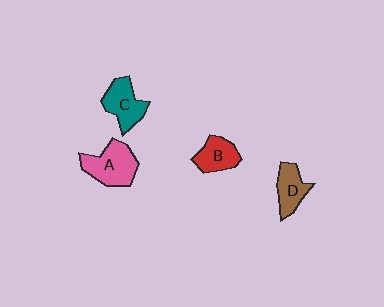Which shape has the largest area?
Shape A (pink).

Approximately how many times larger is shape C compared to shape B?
Approximately 1.2 times.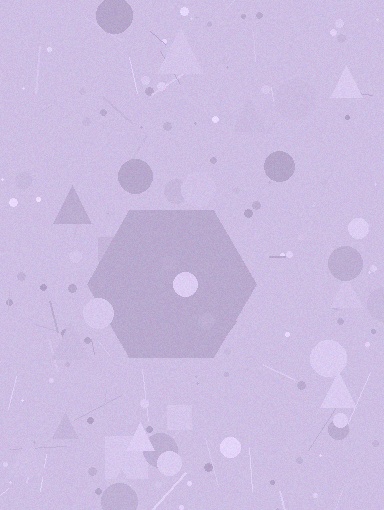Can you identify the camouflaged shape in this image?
The camouflaged shape is a hexagon.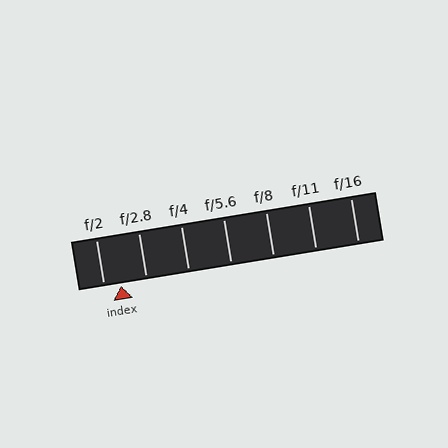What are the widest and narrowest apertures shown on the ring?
The widest aperture shown is f/2 and the narrowest is f/16.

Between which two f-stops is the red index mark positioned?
The index mark is between f/2 and f/2.8.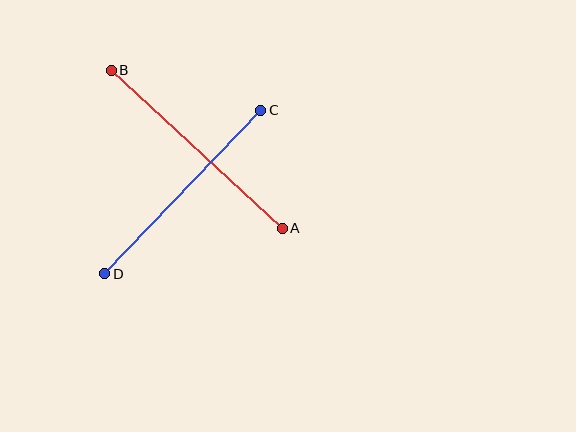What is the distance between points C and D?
The distance is approximately 226 pixels.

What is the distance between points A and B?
The distance is approximately 233 pixels.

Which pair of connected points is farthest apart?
Points A and B are farthest apart.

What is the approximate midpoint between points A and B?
The midpoint is at approximately (197, 149) pixels.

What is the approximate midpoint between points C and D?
The midpoint is at approximately (183, 192) pixels.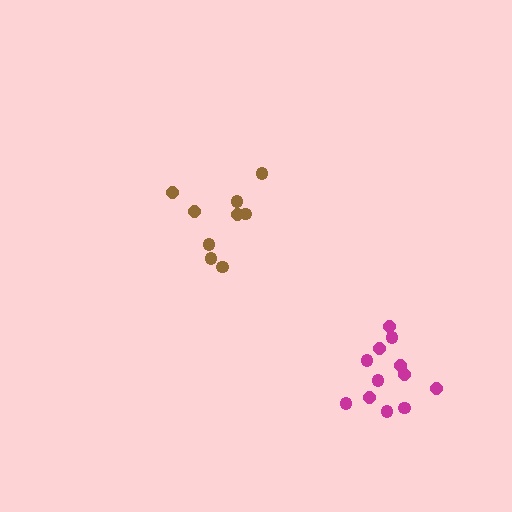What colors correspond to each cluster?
The clusters are colored: brown, magenta.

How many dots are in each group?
Group 1: 9 dots, Group 2: 12 dots (21 total).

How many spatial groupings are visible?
There are 2 spatial groupings.